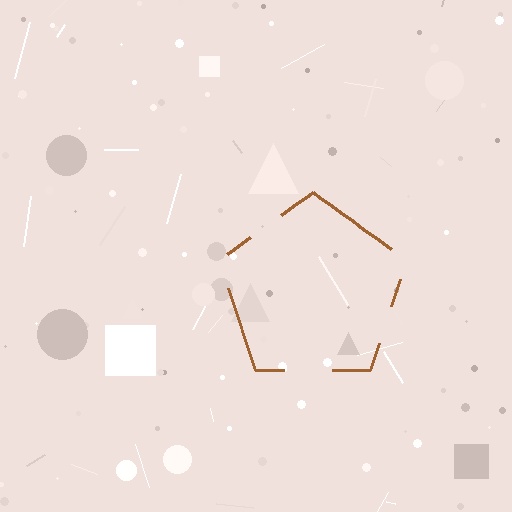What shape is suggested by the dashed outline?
The dashed outline suggests a pentagon.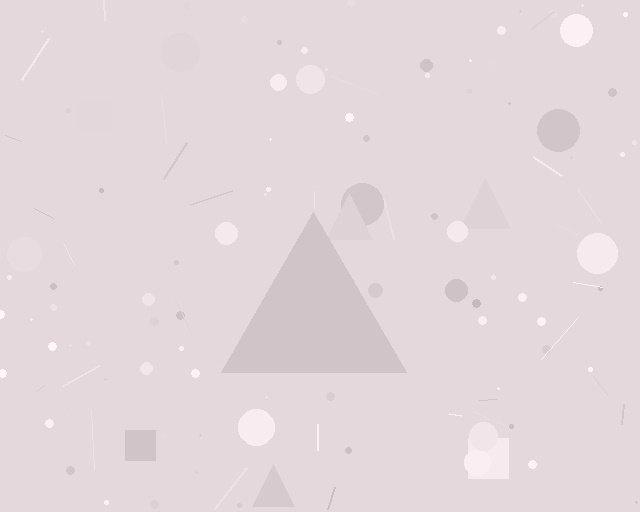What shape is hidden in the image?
A triangle is hidden in the image.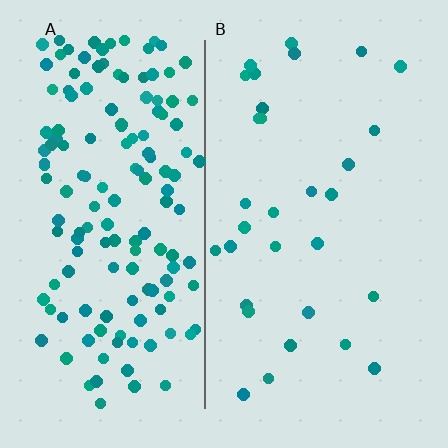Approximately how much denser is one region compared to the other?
Approximately 4.7× — region A over region B.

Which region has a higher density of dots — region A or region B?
A (the left).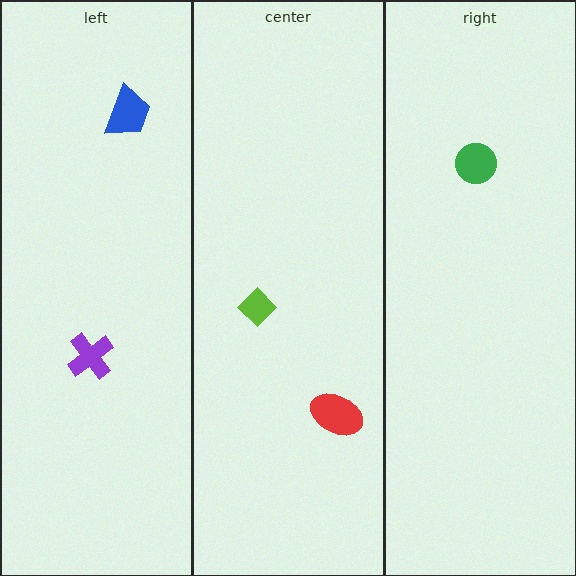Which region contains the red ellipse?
The center region.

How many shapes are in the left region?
2.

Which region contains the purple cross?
The left region.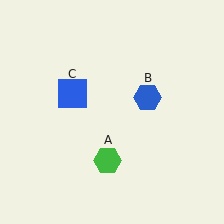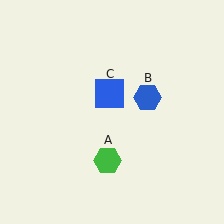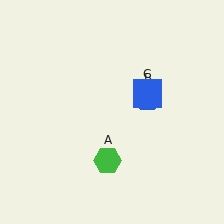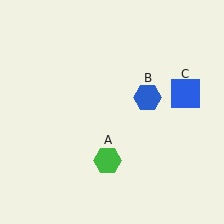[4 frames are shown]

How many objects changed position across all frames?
1 object changed position: blue square (object C).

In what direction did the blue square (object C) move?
The blue square (object C) moved right.